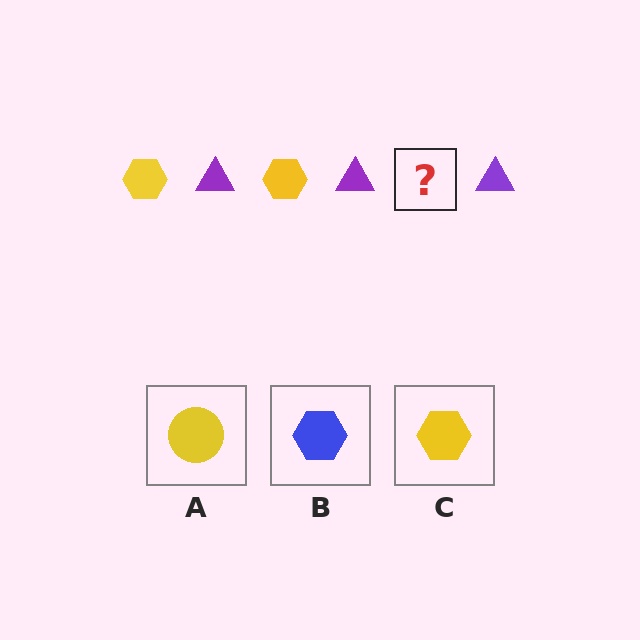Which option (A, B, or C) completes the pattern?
C.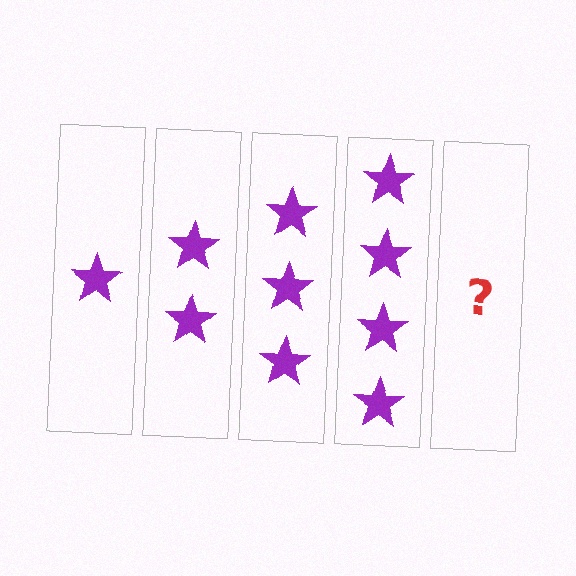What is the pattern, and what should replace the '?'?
The pattern is that each step adds one more star. The '?' should be 5 stars.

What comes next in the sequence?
The next element should be 5 stars.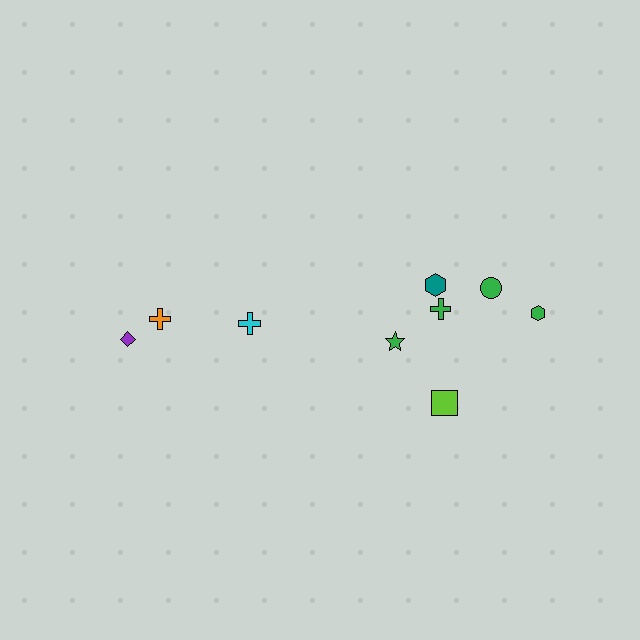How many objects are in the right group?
There are 6 objects.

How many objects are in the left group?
There are 3 objects.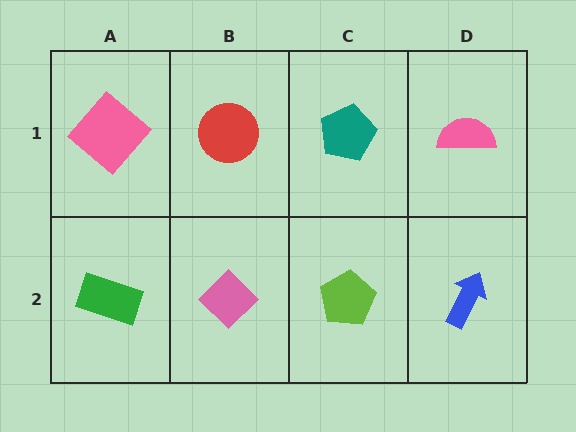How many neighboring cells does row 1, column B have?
3.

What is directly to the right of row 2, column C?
A blue arrow.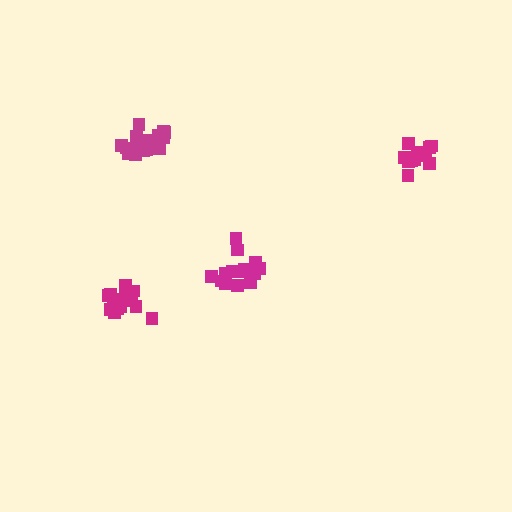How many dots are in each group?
Group 1: 16 dots, Group 2: 15 dots, Group 3: 21 dots, Group 4: 16 dots (68 total).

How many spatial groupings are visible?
There are 4 spatial groupings.